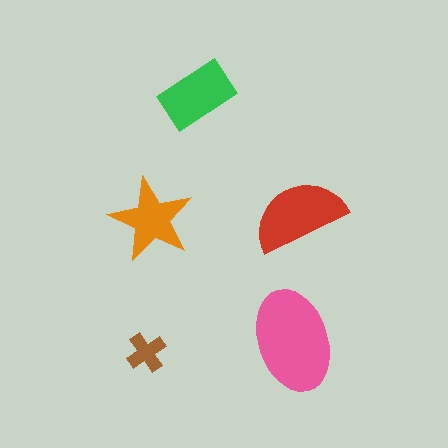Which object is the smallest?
The brown cross.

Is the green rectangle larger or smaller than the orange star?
Larger.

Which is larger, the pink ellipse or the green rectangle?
The pink ellipse.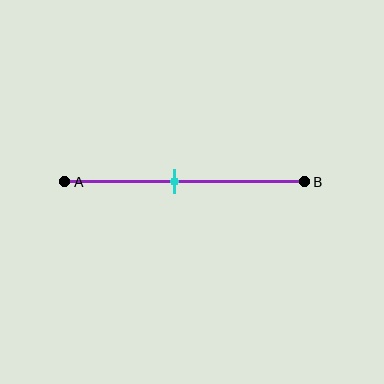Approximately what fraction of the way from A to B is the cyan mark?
The cyan mark is approximately 45% of the way from A to B.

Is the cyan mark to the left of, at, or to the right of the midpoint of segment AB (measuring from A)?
The cyan mark is to the left of the midpoint of segment AB.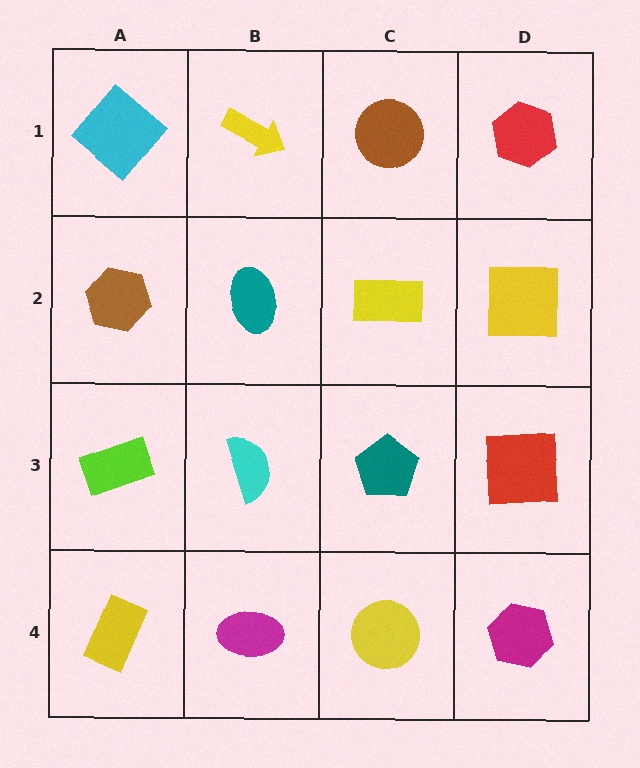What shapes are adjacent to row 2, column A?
A cyan diamond (row 1, column A), a lime rectangle (row 3, column A), a teal ellipse (row 2, column B).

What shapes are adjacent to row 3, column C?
A yellow rectangle (row 2, column C), a yellow circle (row 4, column C), a cyan semicircle (row 3, column B), a red square (row 3, column D).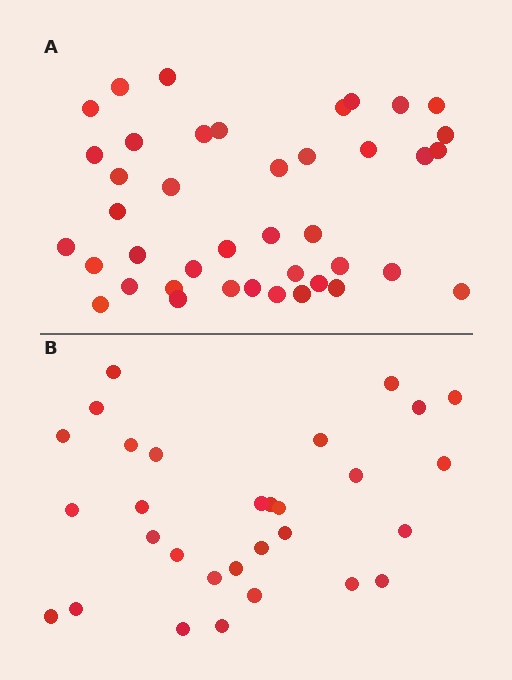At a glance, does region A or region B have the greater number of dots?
Region A (the top region) has more dots.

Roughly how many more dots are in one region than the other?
Region A has roughly 12 or so more dots than region B.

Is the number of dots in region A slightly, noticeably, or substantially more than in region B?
Region A has noticeably more, but not dramatically so. The ratio is roughly 1.4 to 1.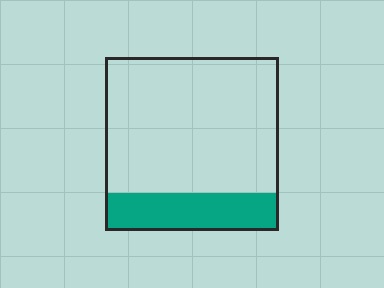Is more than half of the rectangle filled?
No.